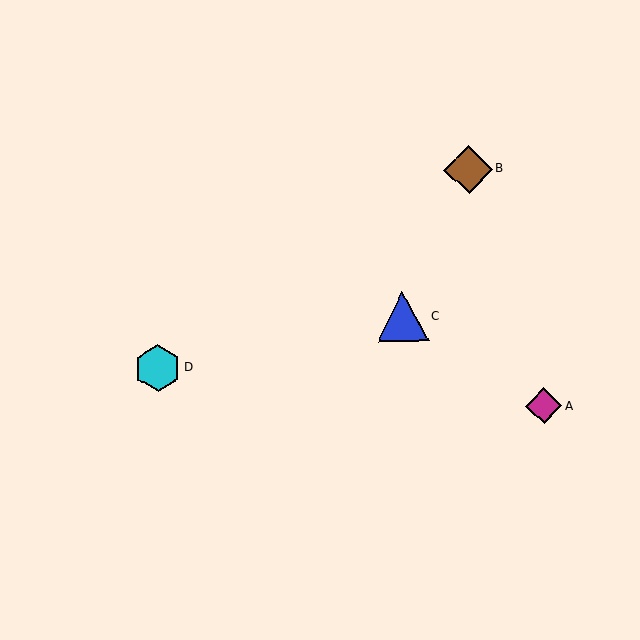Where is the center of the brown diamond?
The center of the brown diamond is at (468, 170).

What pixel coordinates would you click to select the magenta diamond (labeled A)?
Click at (544, 406) to select the magenta diamond A.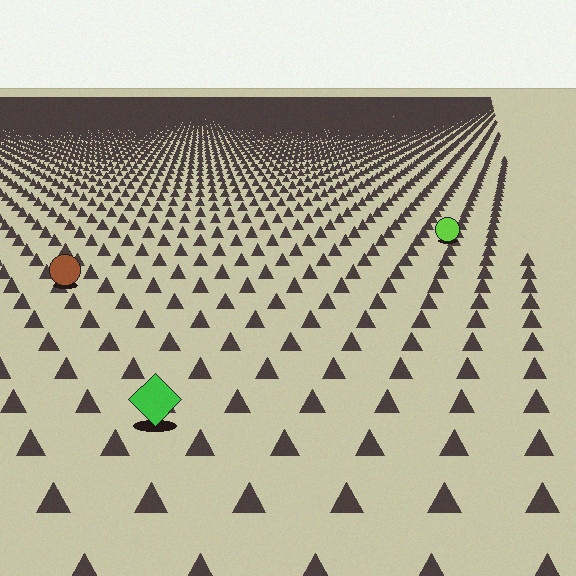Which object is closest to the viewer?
The green diamond is closest. The texture marks near it are larger and more spread out.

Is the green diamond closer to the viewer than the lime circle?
Yes. The green diamond is closer — you can tell from the texture gradient: the ground texture is coarser near it.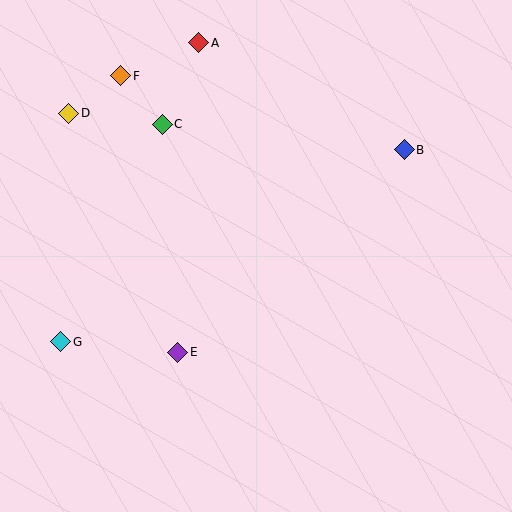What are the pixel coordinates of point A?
Point A is at (199, 43).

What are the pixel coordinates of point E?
Point E is at (178, 352).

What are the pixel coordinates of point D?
Point D is at (69, 113).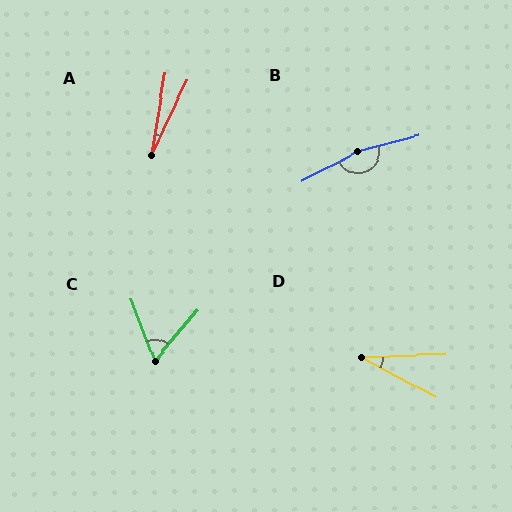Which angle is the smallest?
A, at approximately 16 degrees.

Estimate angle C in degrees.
Approximately 61 degrees.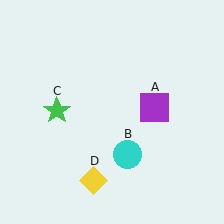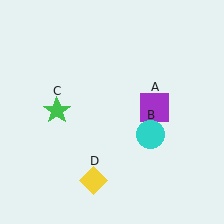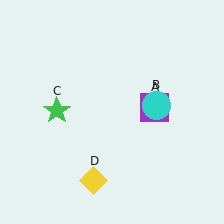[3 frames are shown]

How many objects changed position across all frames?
1 object changed position: cyan circle (object B).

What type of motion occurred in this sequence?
The cyan circle (object B) rotated counterclockwise around the center of the scene.